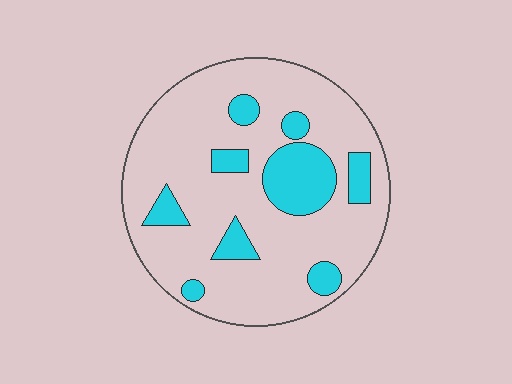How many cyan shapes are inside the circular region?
9.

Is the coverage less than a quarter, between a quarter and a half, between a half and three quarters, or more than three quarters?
Less than a quarter.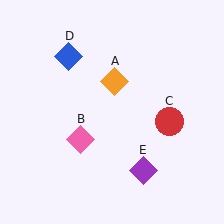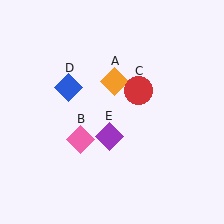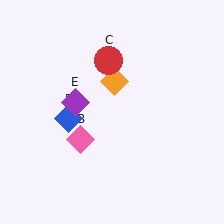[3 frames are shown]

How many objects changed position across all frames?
3 objects changed position: red circle (object C), blue diamond (object D), purple diamond (object E).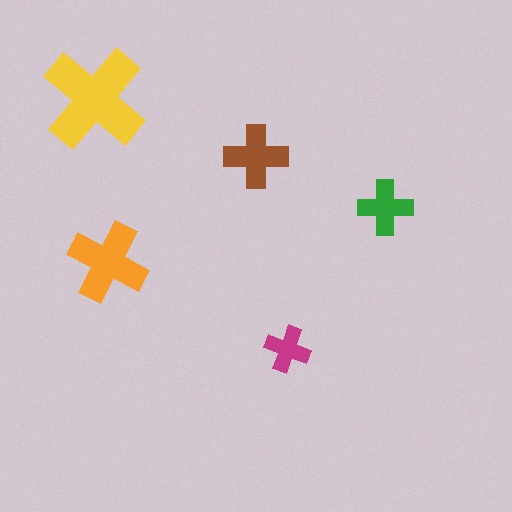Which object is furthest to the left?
The yellow cross is leftmost.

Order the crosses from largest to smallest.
the yellow one, the orange one, the brown one, the green one, the magenta one.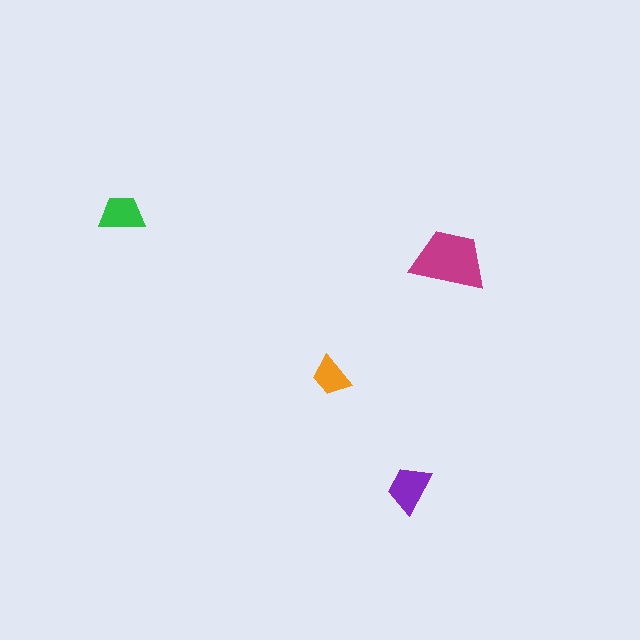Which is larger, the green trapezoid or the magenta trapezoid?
The magenta one.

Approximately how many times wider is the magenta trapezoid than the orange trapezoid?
About 2 times wider.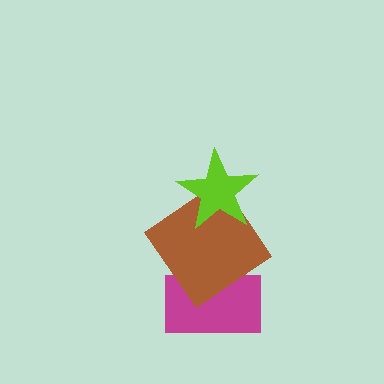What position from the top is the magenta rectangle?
The magenta rectangle is 3rd from the top.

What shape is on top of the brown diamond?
The lime star is on top of the brown diamond.